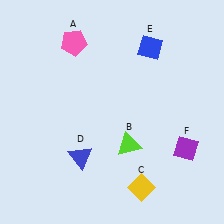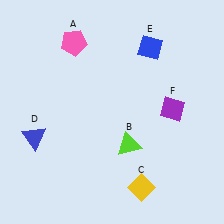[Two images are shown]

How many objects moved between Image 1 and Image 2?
2 objects moved between the two images.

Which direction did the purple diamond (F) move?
The purple diamond (F) moved up.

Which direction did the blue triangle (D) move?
The blue triangle (D) moved left.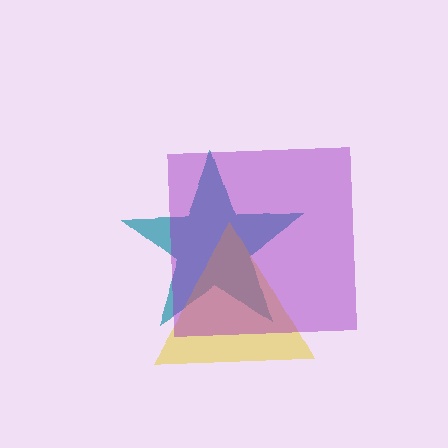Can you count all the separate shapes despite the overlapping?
Yes, there are 3 separate shapes.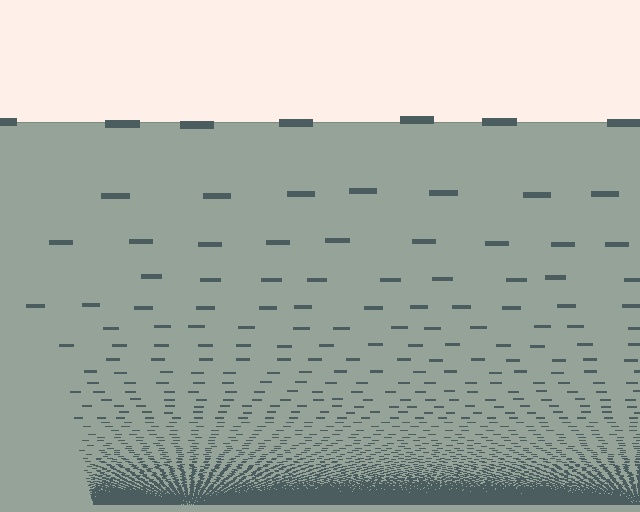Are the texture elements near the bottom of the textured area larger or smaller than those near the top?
Smaller. The gradient is inverted — elements near the bottom are smaller and denser.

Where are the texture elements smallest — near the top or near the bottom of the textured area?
Near the bottom.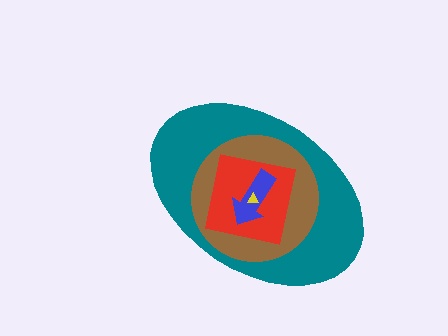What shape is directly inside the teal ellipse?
The brown circle.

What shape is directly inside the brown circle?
The red square.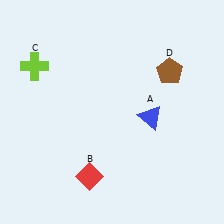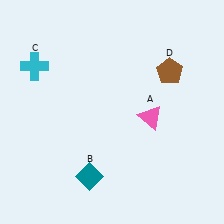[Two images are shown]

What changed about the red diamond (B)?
In Image 1, B is red. In Image 2, it changed to teal.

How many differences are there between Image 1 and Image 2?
There are 3 differences between the two images.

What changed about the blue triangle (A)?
In Image 1, A is blue. In Image 2, it changed to pink.